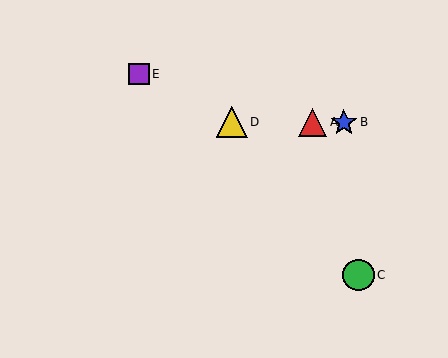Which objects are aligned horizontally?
Objects A, B, D are aligned horizontally.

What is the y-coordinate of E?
Object E is at y≈74.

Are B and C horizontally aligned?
No, B is at y≈122 and C is at y≈275.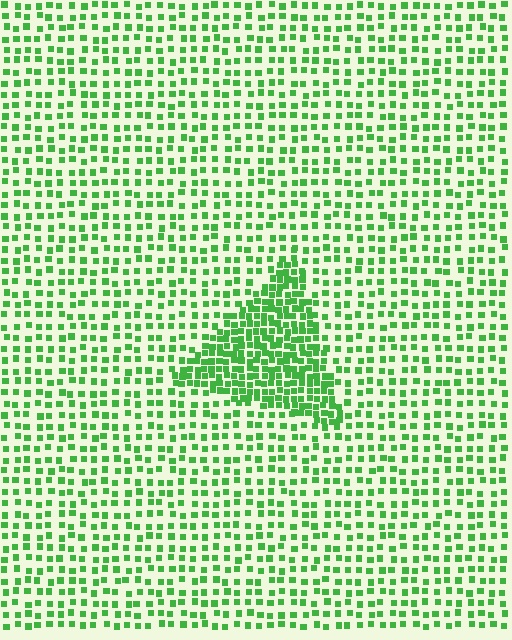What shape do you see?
I see a triangle.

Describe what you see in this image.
The image contains small green elements arranged at two different densities. A triangle-shaped region is visible where the elements are more densely packed than the surrounding area.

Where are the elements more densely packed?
The elements are more densely packed inside the triangle boundary.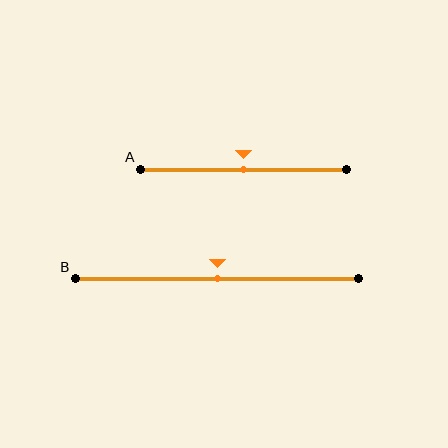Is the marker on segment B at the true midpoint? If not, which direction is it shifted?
Yes, the marker on segment B is at the true midpoint.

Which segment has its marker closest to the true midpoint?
Segment A has its marker closest to the true midpoint.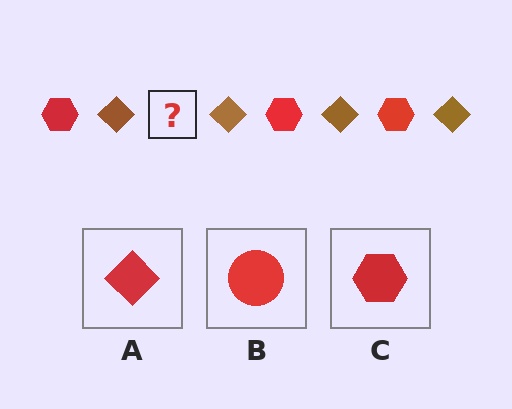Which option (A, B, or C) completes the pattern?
C.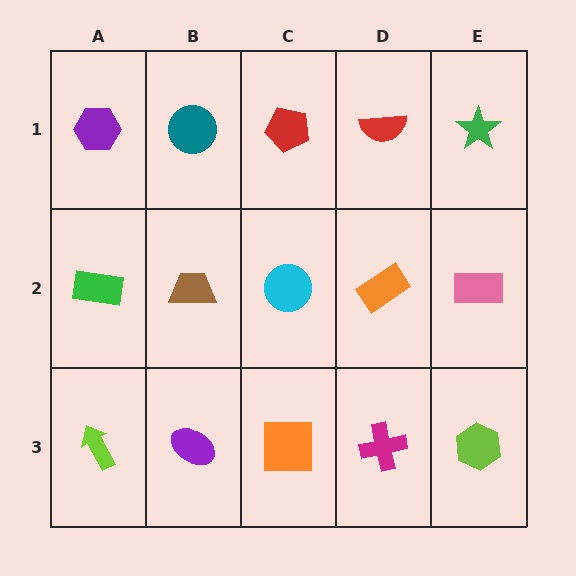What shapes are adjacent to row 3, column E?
A pink rectangle (row 2, column E), a magenta cross (row 3, column D).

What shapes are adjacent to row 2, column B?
A teal circle (row 1, column B), a purple ellipse (row 3, column B), a green rectangle (row 2, column A), a cyan circle (row 2, column C).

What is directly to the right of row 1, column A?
A teal circle.